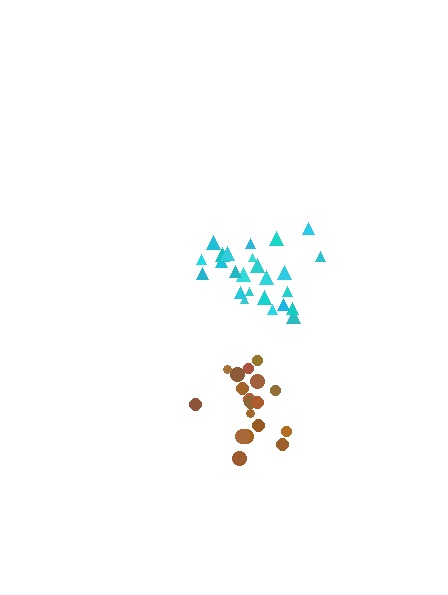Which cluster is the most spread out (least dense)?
Brown.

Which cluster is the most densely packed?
Cyan.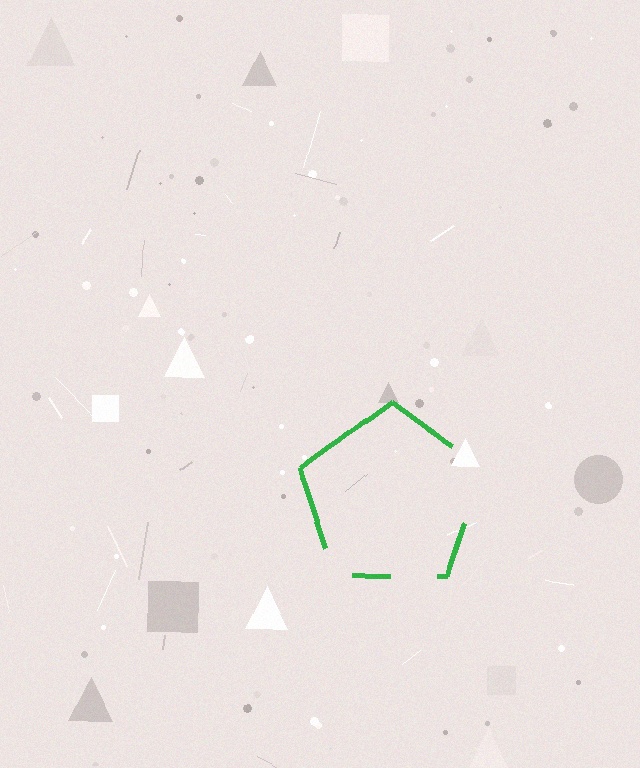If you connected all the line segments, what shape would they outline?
They would outline a pentagon.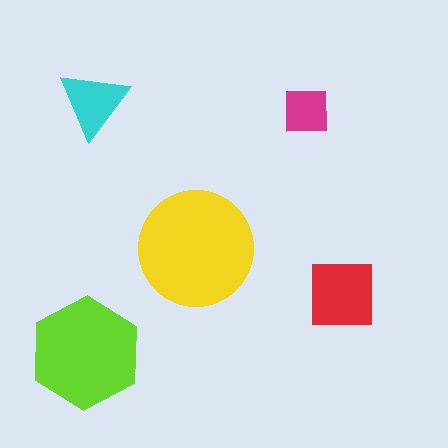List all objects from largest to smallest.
The yellow circle, the lime hexagon, the red square, the cyan triangle, the magenta square.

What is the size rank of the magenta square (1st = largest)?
5th.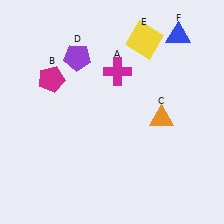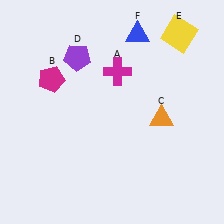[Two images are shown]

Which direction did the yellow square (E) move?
The yellow square (E) moved right.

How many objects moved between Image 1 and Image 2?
2 objects moved between the two images.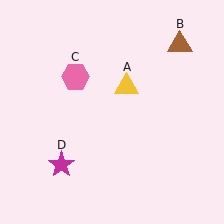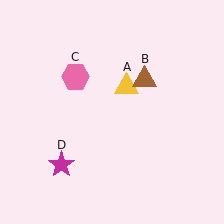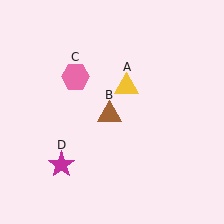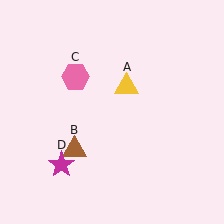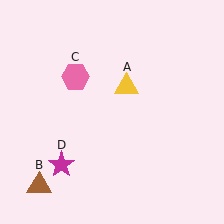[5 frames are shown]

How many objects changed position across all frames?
1 object changed position: brown triangle (object B).